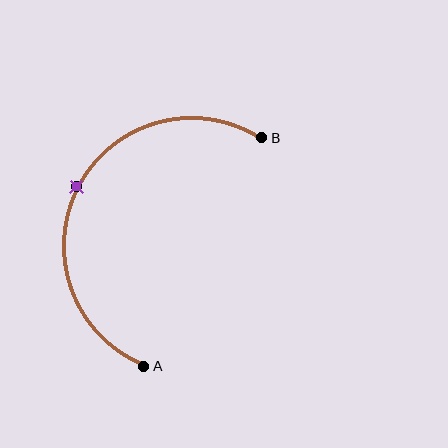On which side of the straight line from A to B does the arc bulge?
The arc bulges to the left of the straight line connecting A and B.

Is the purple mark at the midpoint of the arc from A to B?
Yes. The purple mark lies on the arc at equal arc-length from both A and B — it is the arc midpoint.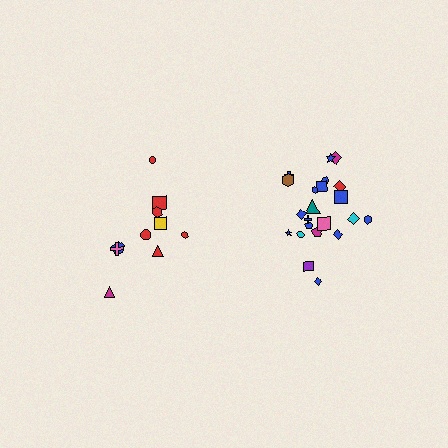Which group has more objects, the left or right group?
The right group.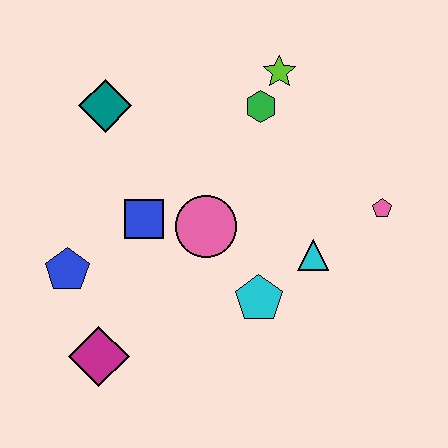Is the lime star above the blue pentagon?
Yes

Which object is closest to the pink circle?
The blue square is closest to the pink circle.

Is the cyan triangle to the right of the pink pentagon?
No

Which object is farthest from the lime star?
The magenta diamond is farthest from the lime star.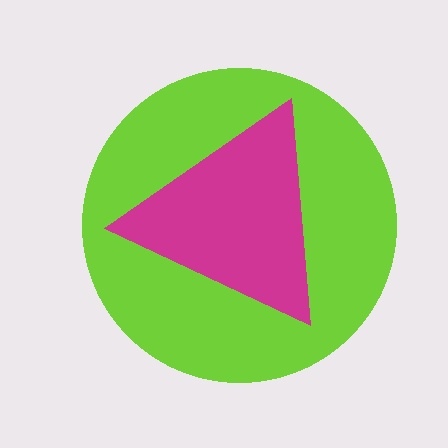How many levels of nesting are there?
2.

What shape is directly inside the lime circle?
The magenta triangle.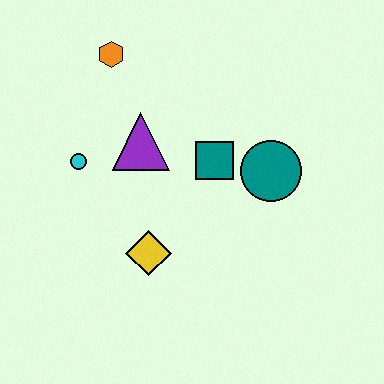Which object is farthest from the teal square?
The orange hexagon is farthest from the teal square.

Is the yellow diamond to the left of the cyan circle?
No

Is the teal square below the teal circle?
No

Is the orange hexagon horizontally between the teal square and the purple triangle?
No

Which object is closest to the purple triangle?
The cyan circle is closest to the purple triangle.